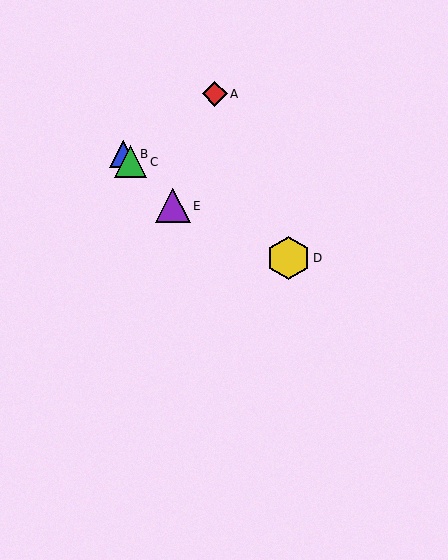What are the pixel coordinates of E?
Object E is at (173, 206).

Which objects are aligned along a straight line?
Objects B, C, E are aligned along a straight line.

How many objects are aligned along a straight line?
3 objects (B, C, E) are aligned along a straight line.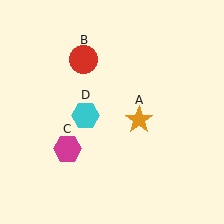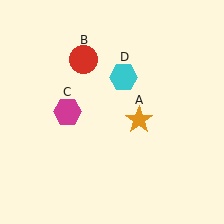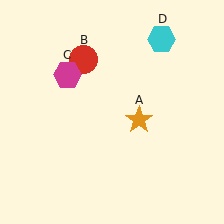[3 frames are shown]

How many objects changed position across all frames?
2 objects changed position: magenta hexagon (object C), cyan hexagon (object D).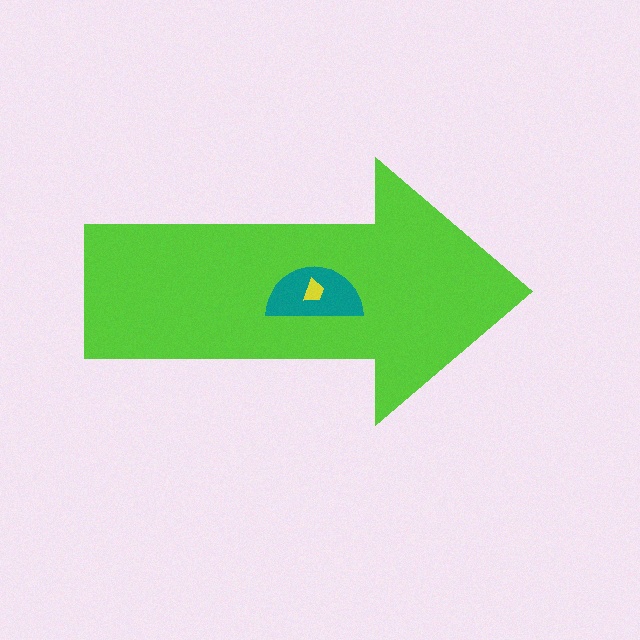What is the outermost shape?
The lime arrow.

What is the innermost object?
The yellow trapezoid.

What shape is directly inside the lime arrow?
The teal semicircle.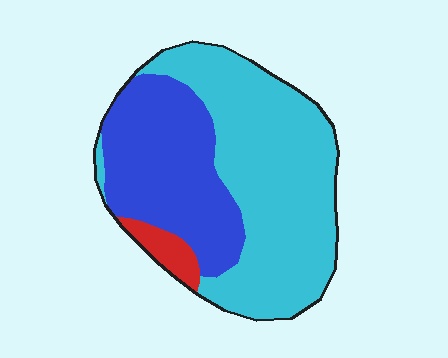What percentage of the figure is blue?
Blue covers 36% of the figure.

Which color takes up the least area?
Red, at roughly 5%.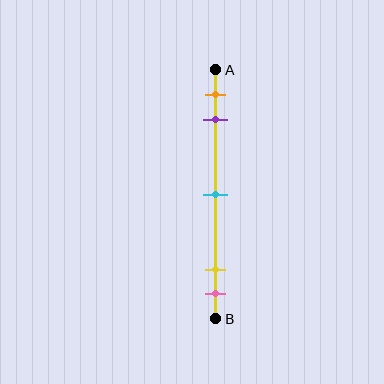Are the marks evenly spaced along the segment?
No, the marks are not evenly spaced.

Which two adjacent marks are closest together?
The yellow and pink marks are the closest adjacent pair.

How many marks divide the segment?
There are 5 marks dividing the segment.